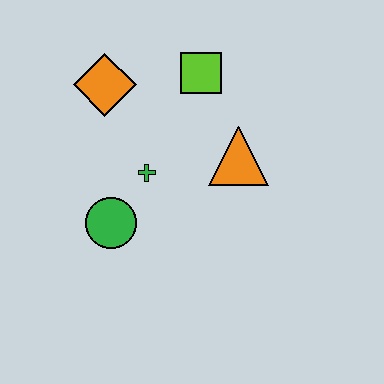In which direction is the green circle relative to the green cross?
The green circle is below the green cross.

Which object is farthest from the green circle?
The lime square is farthest from the green circle.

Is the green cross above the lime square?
No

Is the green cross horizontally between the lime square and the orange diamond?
Yes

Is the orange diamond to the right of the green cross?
No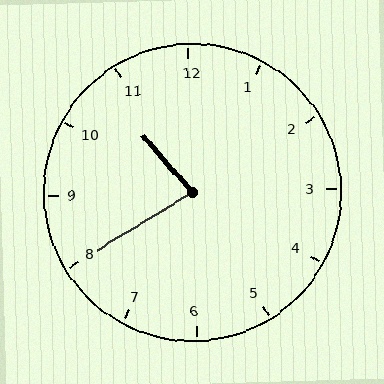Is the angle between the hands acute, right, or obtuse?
It is acute.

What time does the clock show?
10:40.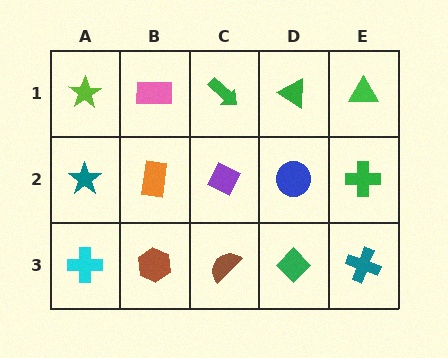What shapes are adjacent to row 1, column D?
A blue circle (row 2, column D), a green arrow (row 1, column C), a green triangle (row 1, column E).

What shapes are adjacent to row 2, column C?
A green arrow (row 1, column C), a brown semicircle (row 3, column C), an orange rectangle (row 2, column B), a blue circle (row 2, column D).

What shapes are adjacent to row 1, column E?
A green cross (row 2, column E), a green triangle (row 1, column D).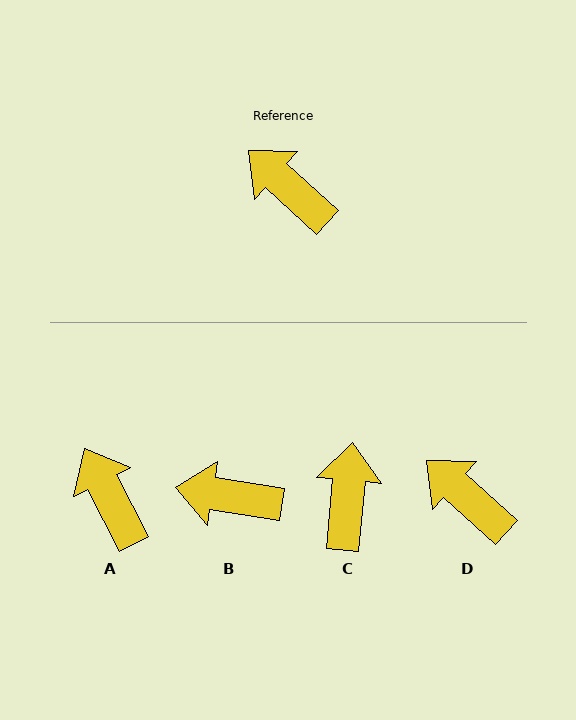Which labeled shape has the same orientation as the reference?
D.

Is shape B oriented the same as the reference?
No, it is off by about 33 degrees.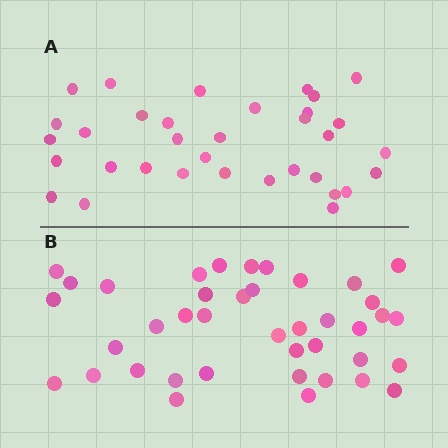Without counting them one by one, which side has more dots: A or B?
Region B (the bottom region) has more dots.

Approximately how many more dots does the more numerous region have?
Region B has about 6 more dots than region A.